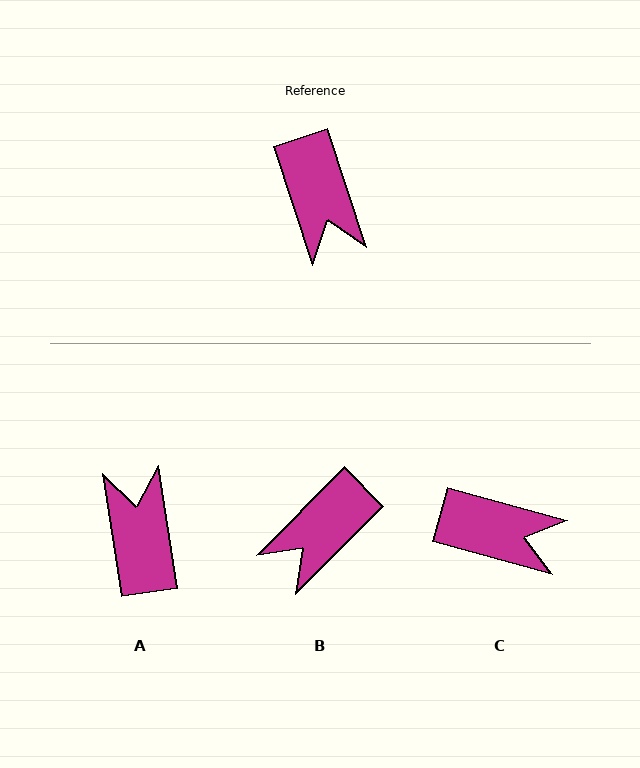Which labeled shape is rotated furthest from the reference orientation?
A, about 170 degrees away.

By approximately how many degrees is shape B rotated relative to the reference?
Approximately 63 degrees clockwise.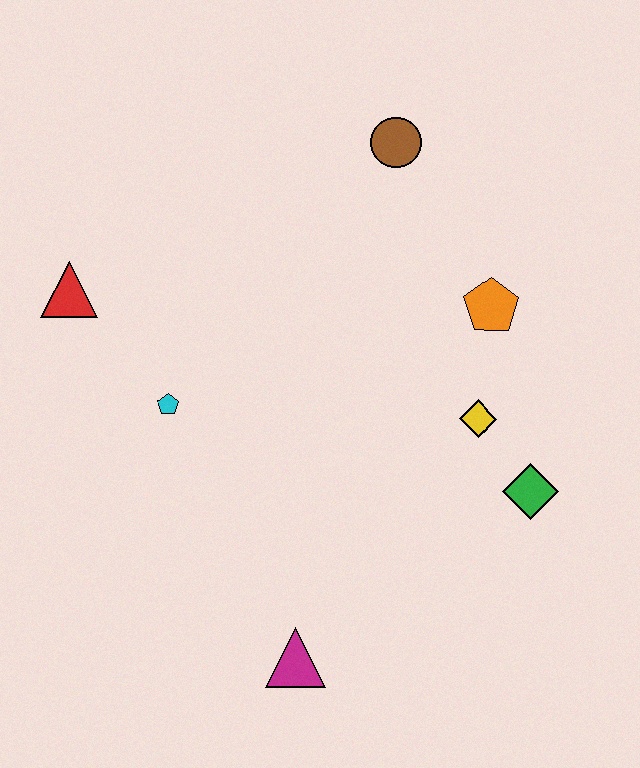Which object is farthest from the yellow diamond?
The red triangle is farthest from the yellow diamond.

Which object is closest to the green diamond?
The yellow diamond is closest to the green diamond.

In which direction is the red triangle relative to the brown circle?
The red triangle is to the left of the brown circle.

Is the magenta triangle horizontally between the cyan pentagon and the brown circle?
Yes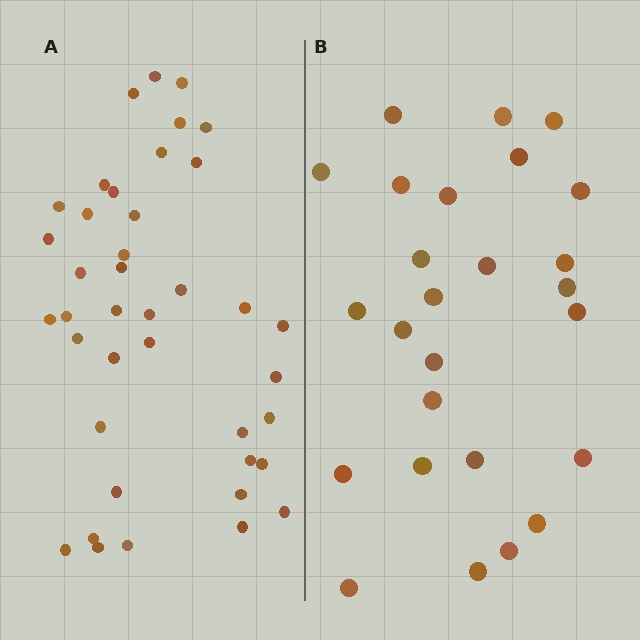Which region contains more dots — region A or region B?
Region A (the left region) has more dots.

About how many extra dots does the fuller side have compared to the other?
Region A has approximately 15 more dots than region B.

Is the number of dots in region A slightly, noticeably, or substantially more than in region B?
Region A has substantially more. The ratio is roughly 1.5 to 1.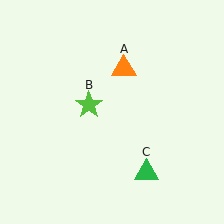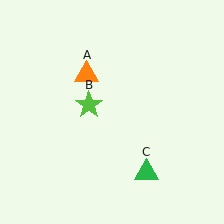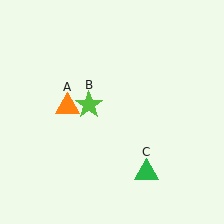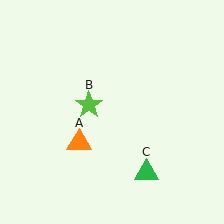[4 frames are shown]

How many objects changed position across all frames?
1 object changed position: orange triangle (object A).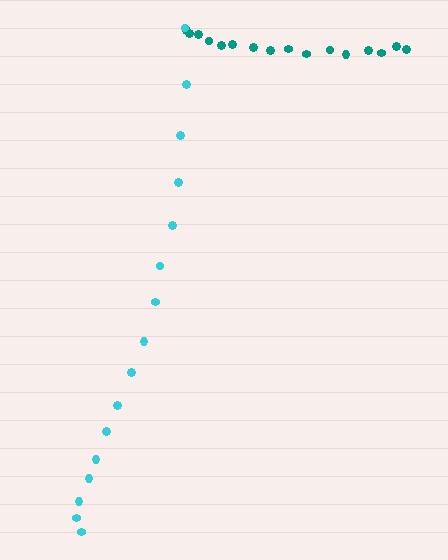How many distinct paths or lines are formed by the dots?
There are 2 distinct paths.